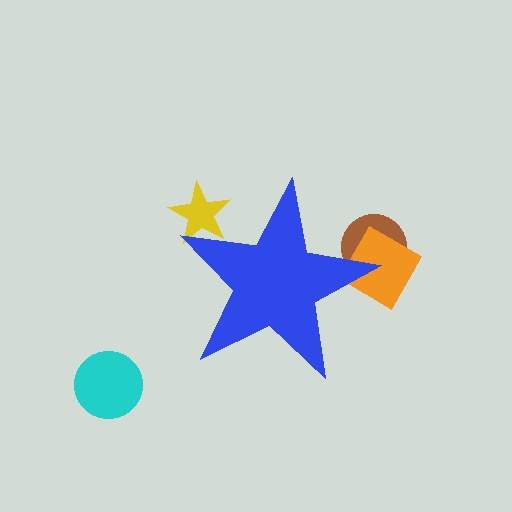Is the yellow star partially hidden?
Yes, the yellow star is partially hidden behind the blue star.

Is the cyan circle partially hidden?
No, the cyan circle is fully visible.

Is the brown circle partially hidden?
Yes, the brown circle is partially hidden behind the blue star.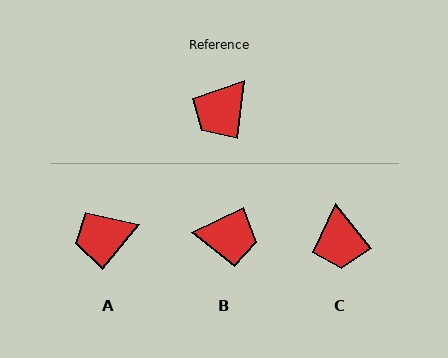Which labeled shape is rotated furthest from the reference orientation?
B, about 122 degrees away.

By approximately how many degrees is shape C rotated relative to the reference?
Approximately 46 degrees counter-clockwise.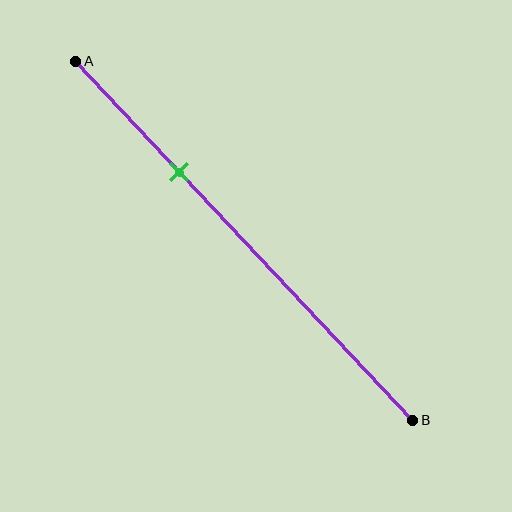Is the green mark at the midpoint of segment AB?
No, the mark is at about 30% from A, not at the 50% midpoint.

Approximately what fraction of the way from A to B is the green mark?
The green mark is approximately 30% of the way from A to B.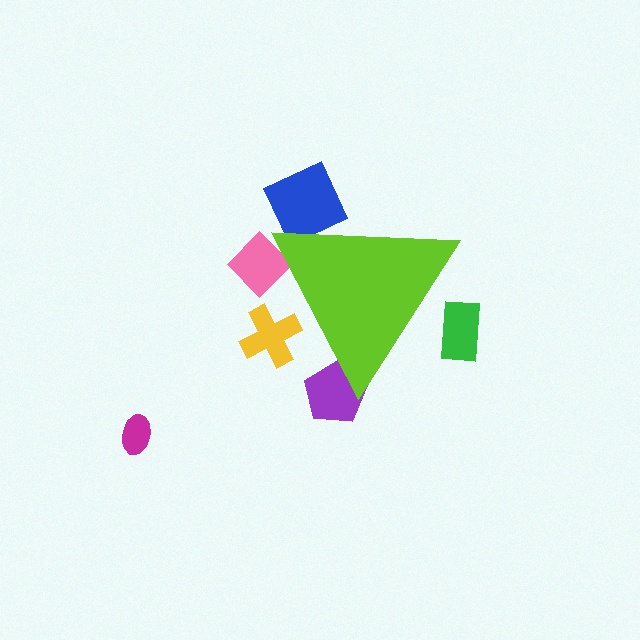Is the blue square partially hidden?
Yes, the blue square is partially hidden behind the lime triangle.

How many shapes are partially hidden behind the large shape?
5 shapes are partially hidden.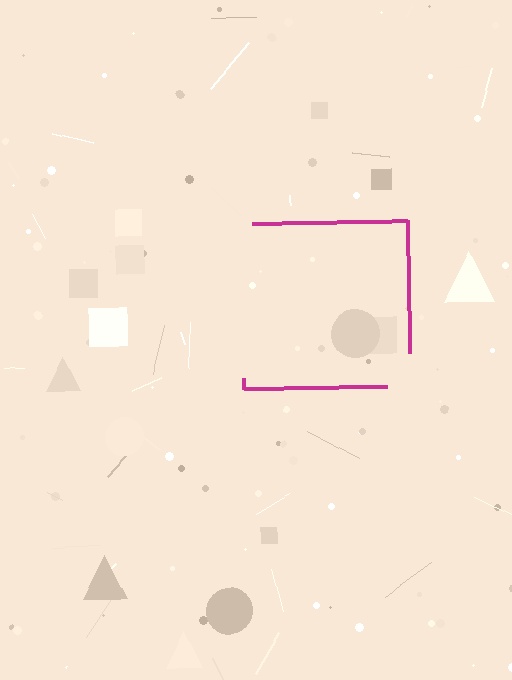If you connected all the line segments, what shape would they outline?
They would outline a square.